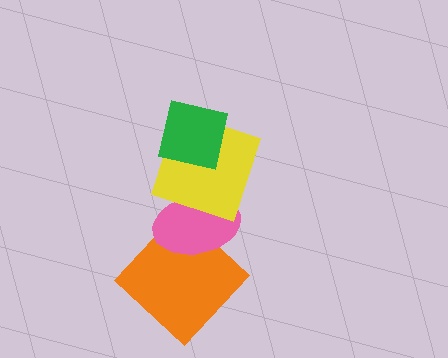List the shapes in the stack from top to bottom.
From top to bottom: the green square, the yellow square, the pink ellipse, the orange diamond.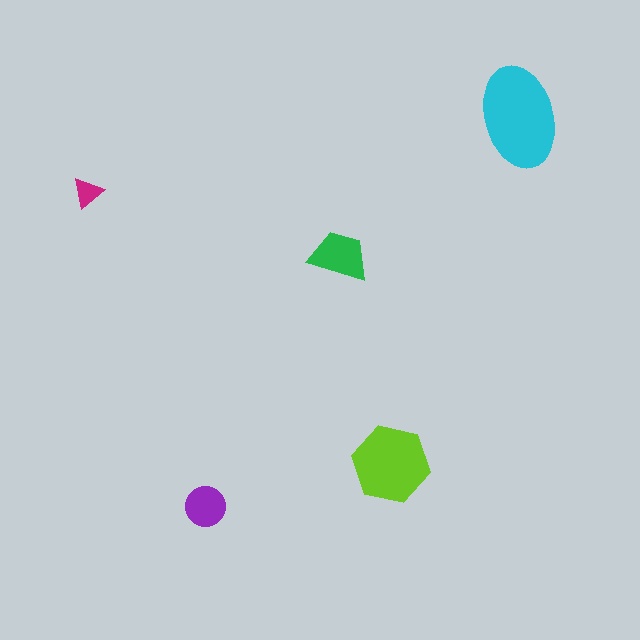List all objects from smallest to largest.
The magenta triangle, the purple circle, the green trapezoid, the lime hexagon, the cyan ellipse.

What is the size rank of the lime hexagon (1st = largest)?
2nd.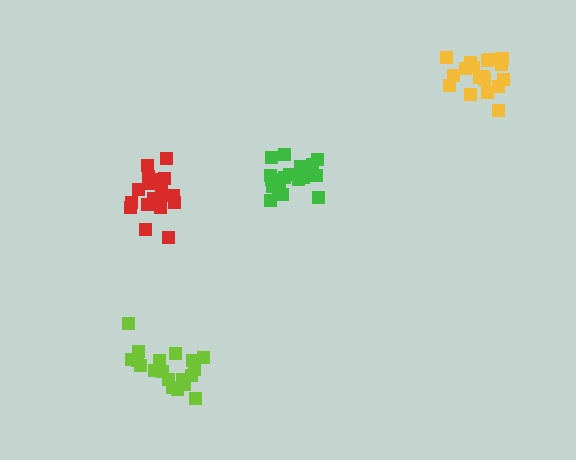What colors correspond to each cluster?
The clusters are colored: green, red, yellow, lime.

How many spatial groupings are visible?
There are 4 spatial groupings.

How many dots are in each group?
Group 1: 19 dots, Group 2: 20 dots, Group 3: 18 dots, Group 4: 20 dots (77 total).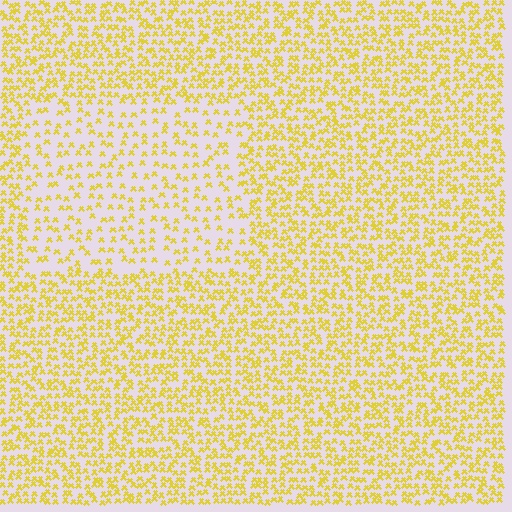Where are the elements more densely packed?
The elements are more densely packed outside the rectangle boundary.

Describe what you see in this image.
The image contains small yellow elements arranged at two different densities. A rectangle-shaped region is visible where the elements are less densely packed than the surrounding area.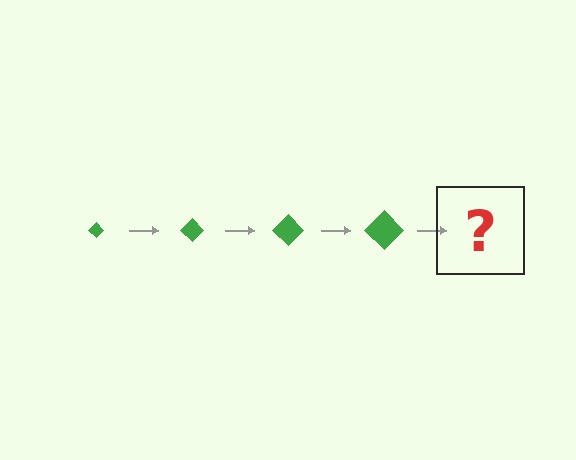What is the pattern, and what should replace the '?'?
The pattern is that the diamond gets progressively larger each step. The '?' should be a green diamond, larger than the previous one.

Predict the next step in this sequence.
The next step is a green diamond, larger than the previous one.